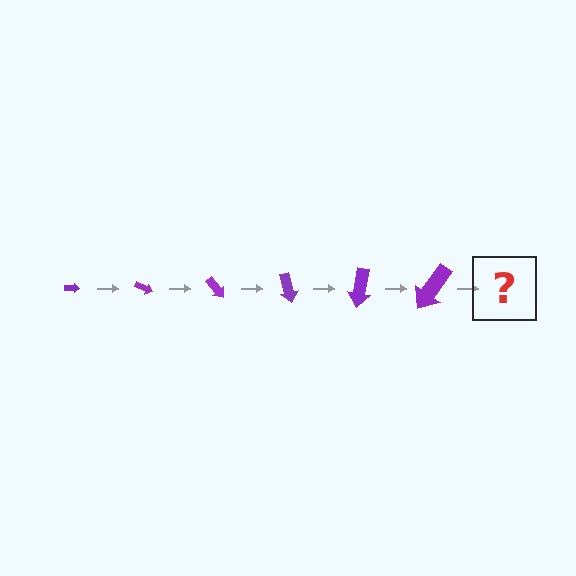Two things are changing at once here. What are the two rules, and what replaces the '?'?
The two rules are that the arrow grows larger each step and it rotates 25 degrees each step. The '?' should be an arrow, larger than the previous one and rotated 150 degrees from the start.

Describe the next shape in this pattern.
It should be an arrow, larger than the previous one and rotated 150 degrees from the start.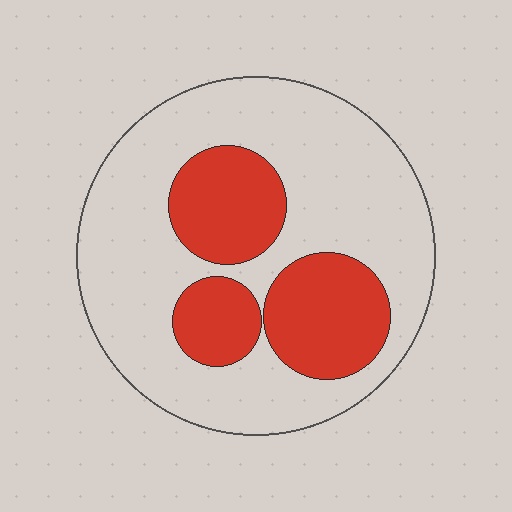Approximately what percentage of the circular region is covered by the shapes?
Approximately 30%.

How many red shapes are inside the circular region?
3.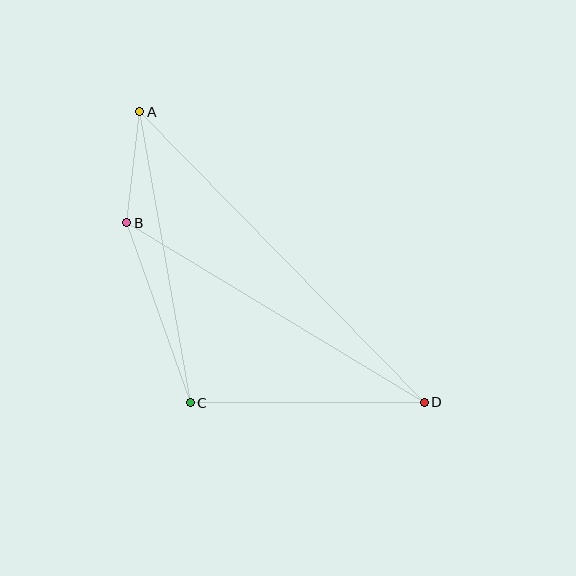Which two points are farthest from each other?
Points A and D are farthest from each other.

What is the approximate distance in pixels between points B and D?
The distance between B and D is approximately 347 pixels.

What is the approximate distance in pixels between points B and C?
The distance between B and C is approximately 191 pixels.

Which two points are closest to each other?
Points A and B are closest to each other.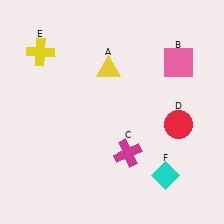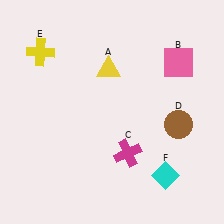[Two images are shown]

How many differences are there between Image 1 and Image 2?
There is 1 difference between the two images.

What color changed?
The circle (D) changed from red in Image 1 to brown in Image 2.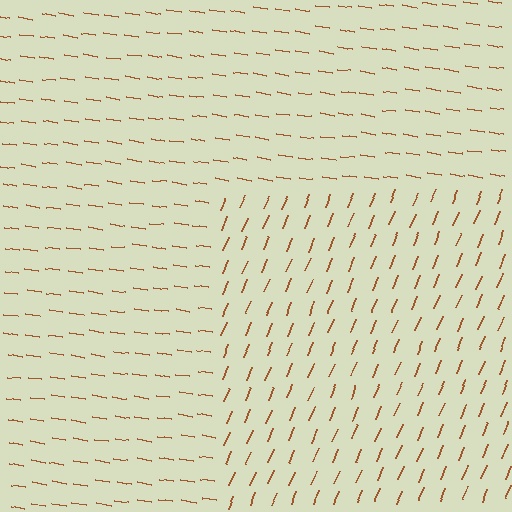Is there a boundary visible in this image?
Yes, there is a texture boundary formed by a change in line orientation.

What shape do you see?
I see a rectangle.